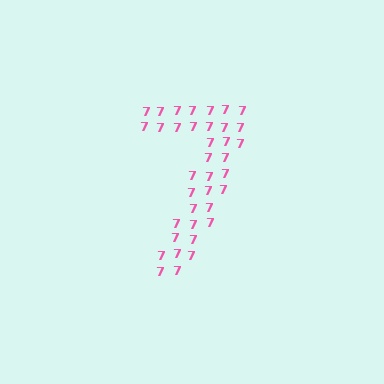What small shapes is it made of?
It is made of small digit 7's.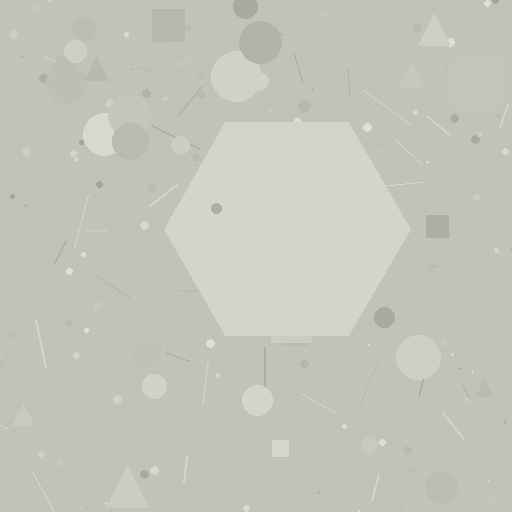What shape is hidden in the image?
A hexagon is hidden in the image.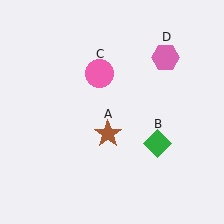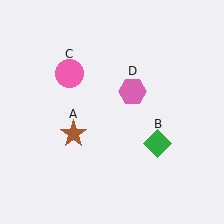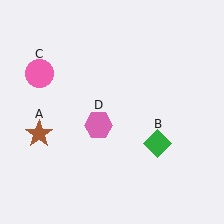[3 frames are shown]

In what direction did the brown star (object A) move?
The brown star (object A) moved left.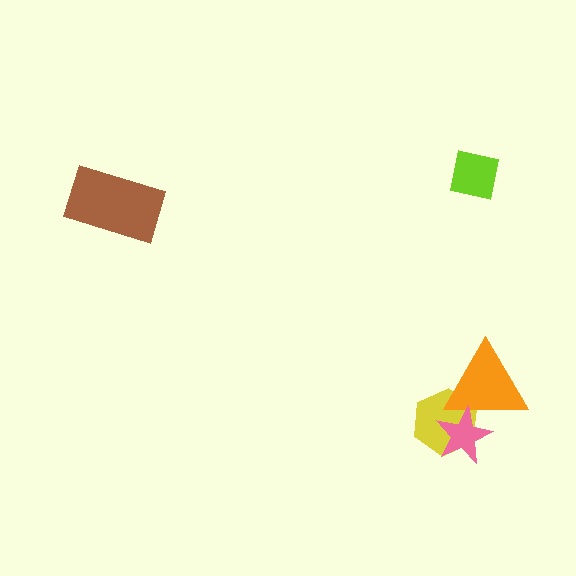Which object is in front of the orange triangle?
The pink star is in front of the orange triangle.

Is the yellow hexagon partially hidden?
Yes, it is partially covered by another shape.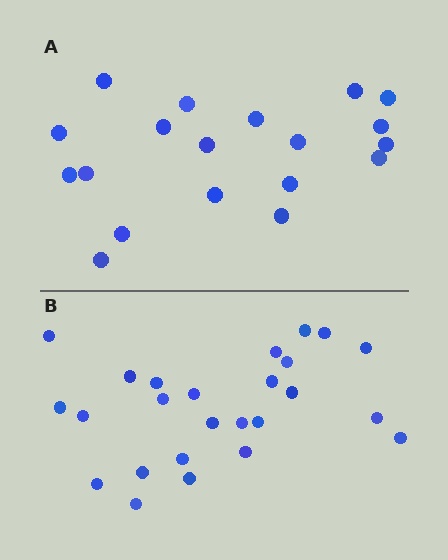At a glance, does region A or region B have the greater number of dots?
Region B (the bottom region) has more dots.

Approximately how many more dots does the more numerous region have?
Region B has about 6 more dots than region A.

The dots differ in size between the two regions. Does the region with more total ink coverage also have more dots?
No. Region A has more total ink coverage because its dots are larger, but region B actually contains more individual dots. Total area can be misleading — the number of items is what matters here.